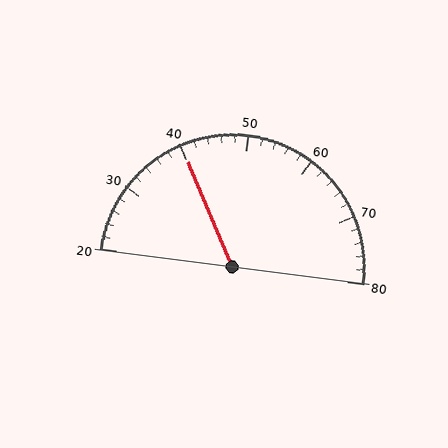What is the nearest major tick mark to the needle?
The nearest major tick mark is 40.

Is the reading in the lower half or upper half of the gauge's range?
The reading is in the lower half of the range (20 to 80).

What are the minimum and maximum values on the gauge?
The gauge ranges from 20 to 80.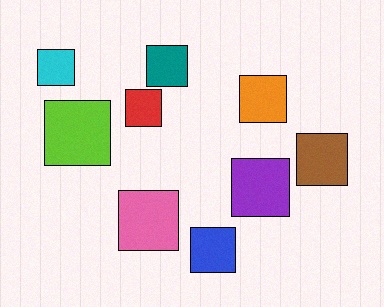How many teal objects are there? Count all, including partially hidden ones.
There is 1 teal object.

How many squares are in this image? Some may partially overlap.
There are 9 squares.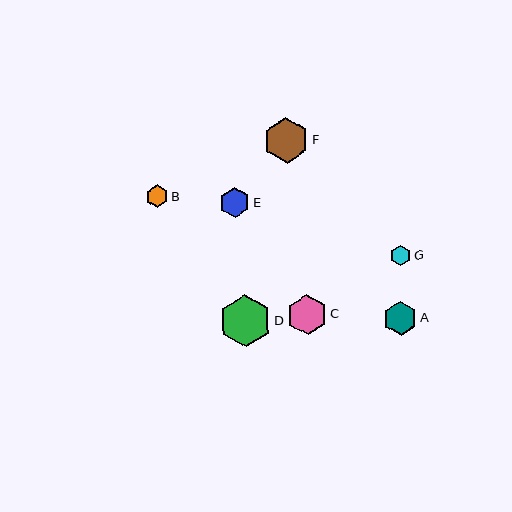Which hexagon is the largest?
Hexagon D is the largest with a size of approximately 52 pixels.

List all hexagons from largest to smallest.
From largest to smallest: D, F, C, A, E, B, G.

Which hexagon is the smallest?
Hexagon G is the smallest with a size of approximately 20 pixels.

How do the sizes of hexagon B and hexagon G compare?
Hexagon B and hexagon G are approximately the same size.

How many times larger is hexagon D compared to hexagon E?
Hexagon D is approximately 1.7 times the size of hexagon E.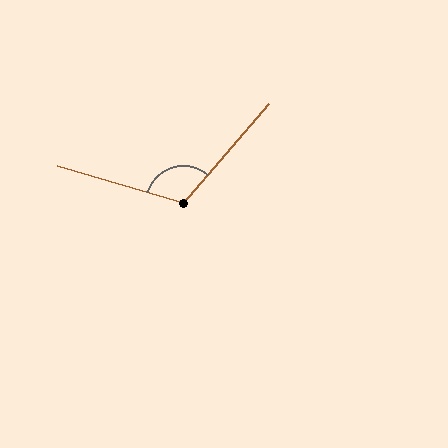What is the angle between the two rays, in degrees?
Approximately 114 degrees.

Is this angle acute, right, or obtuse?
It is obtuse.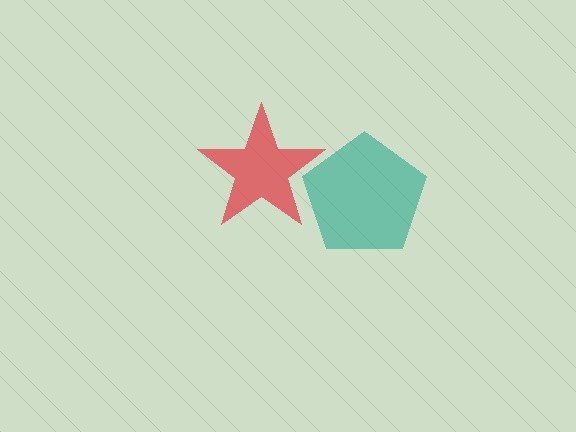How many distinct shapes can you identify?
There are 2 distinct shapes: a teal pentagon, a red star.